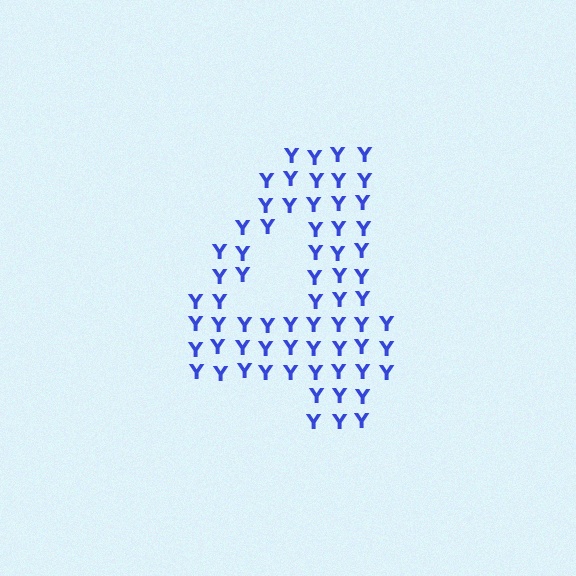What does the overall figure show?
The overall figure shows the digit 4.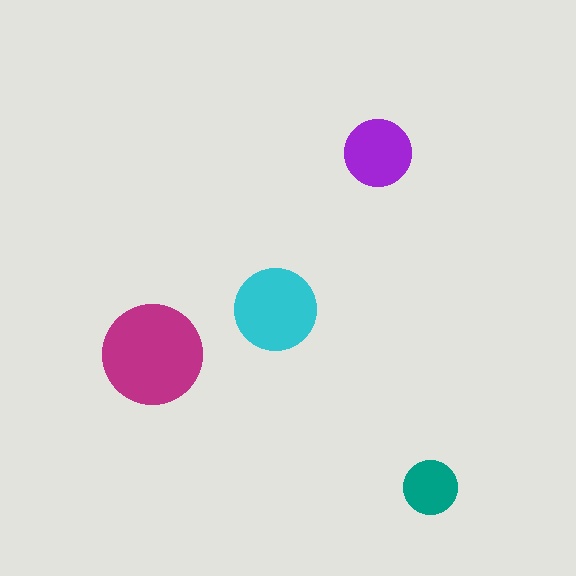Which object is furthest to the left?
The magenta circle is leftmost.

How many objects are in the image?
There are 4 objects in the image.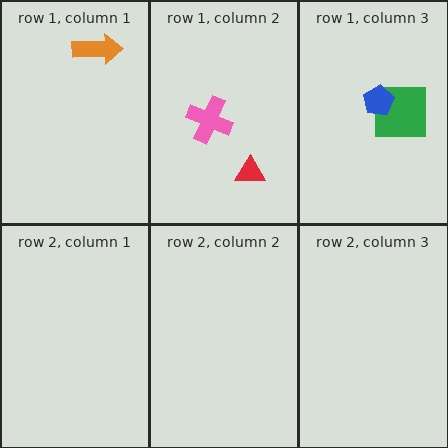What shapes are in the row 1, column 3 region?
The green square, the blue pentagon.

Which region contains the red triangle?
The row 1, column 2 region.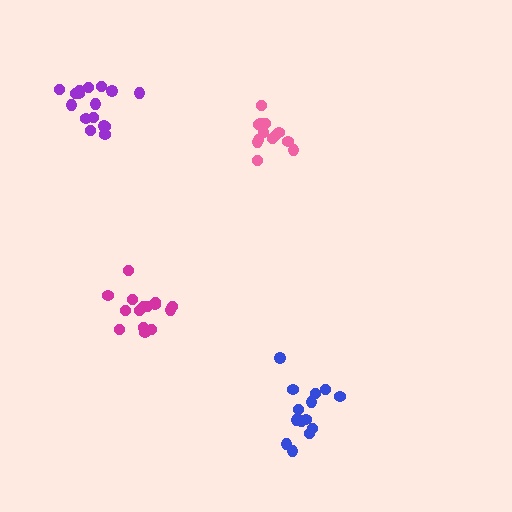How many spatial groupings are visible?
There are 4 spatial groupings.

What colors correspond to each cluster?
The clusters are colored: pink, blue, purple, magenta.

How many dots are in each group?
Group 1: 13 dots, Group 2: 14 dots, Group 3: 16 dots, Group 4: 15 dots (58 total).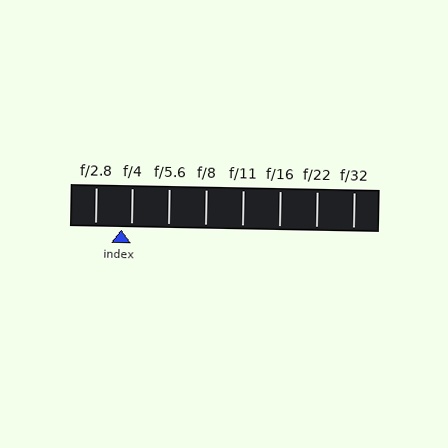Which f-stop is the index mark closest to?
The index mark is closest to f/4.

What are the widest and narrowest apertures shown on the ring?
The widest aperture shown is f/2.8 and the narrowest is f/32.